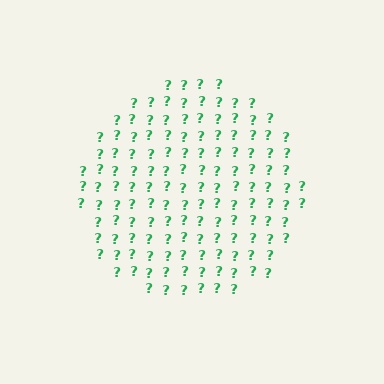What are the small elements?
The small elements are question marks.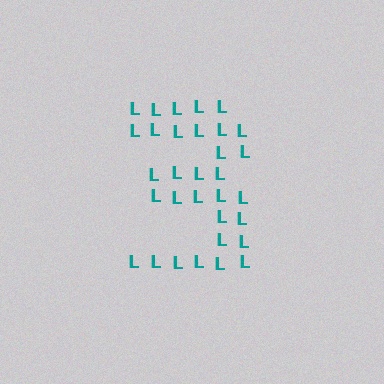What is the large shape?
The large shape is the digit 3.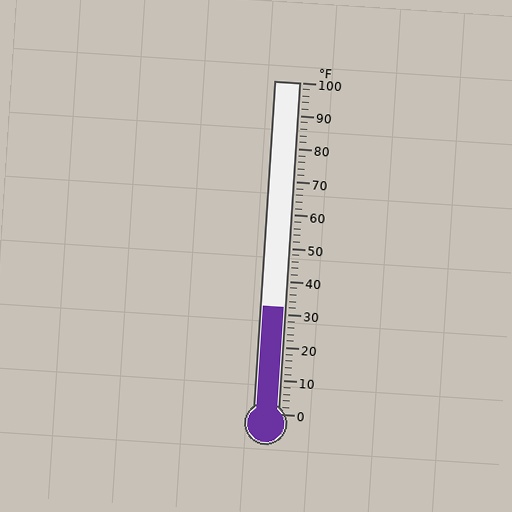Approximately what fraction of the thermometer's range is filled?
The thermometer is filled to approximately 30% of its range.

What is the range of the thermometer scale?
The thermometer scale ranges from 0°F to 100°F.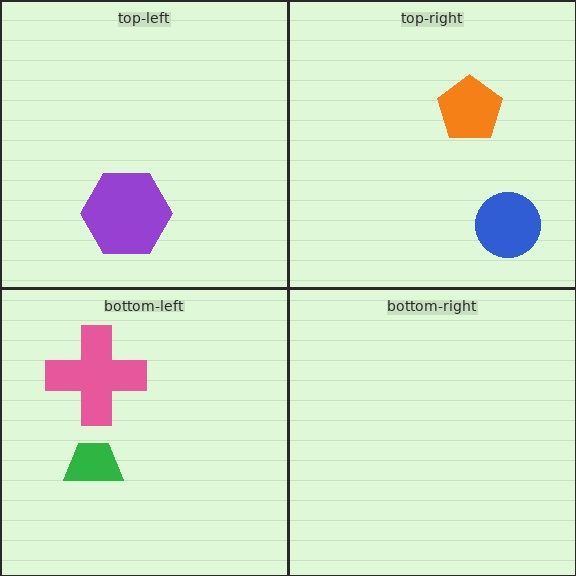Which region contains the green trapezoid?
The bottom-left region.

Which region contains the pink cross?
The bottom-left region.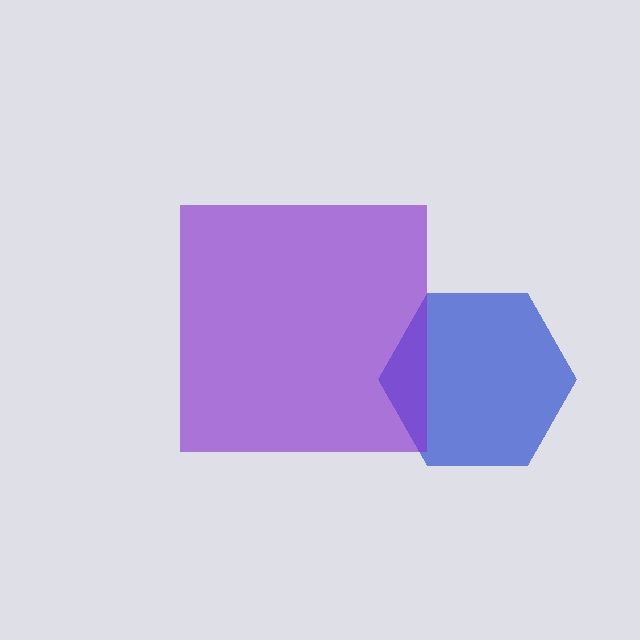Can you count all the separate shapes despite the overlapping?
Yes, there are 2 separate shapes.